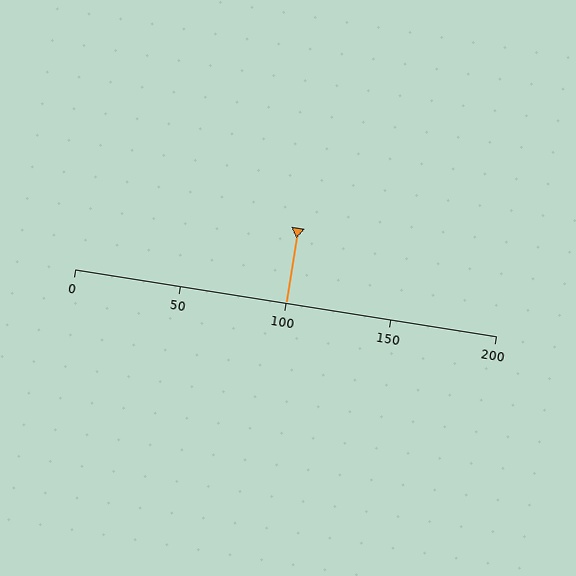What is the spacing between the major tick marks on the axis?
The major ticks are spaced 50 apart.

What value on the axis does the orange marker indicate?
The marker indicates approximately 100.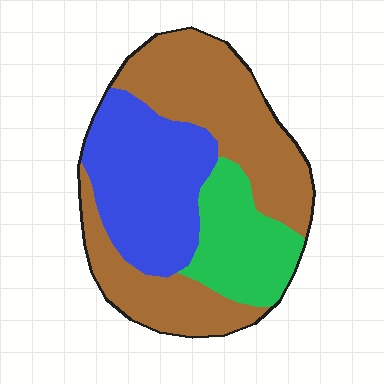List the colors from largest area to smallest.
From largest to smallest: brown, blue, green.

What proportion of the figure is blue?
Blue takes up between a quarter and a half of the figure.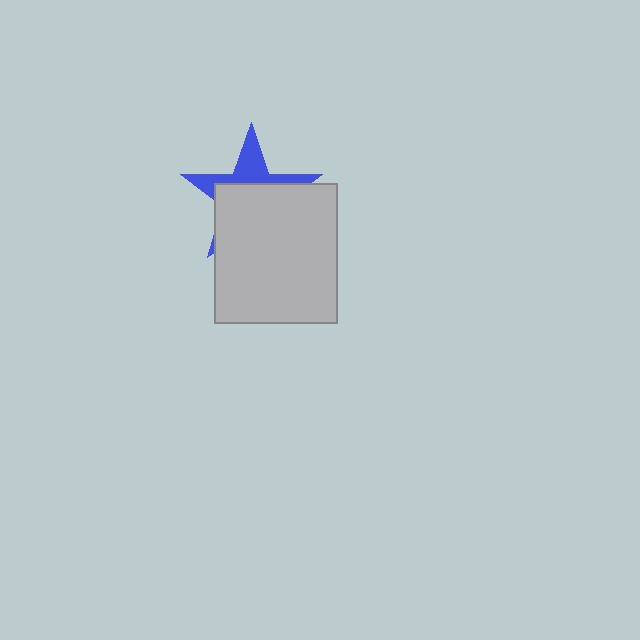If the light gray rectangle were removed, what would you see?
You would see the complete blue star.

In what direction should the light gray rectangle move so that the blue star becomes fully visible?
The light gray rectangle should move down. That is the shortest direction to clear the overlap and leave the blue star fully visible.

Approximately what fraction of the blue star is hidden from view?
Roughly 63% of the blue star is hidden behind the light gray rectangle.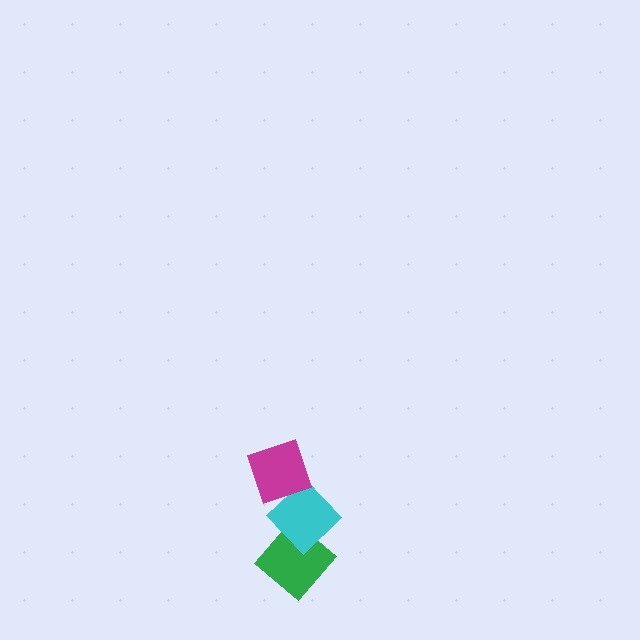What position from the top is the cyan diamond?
The cyan diamond is 2nd from the top.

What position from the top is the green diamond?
The green diamond is 3rd from the top.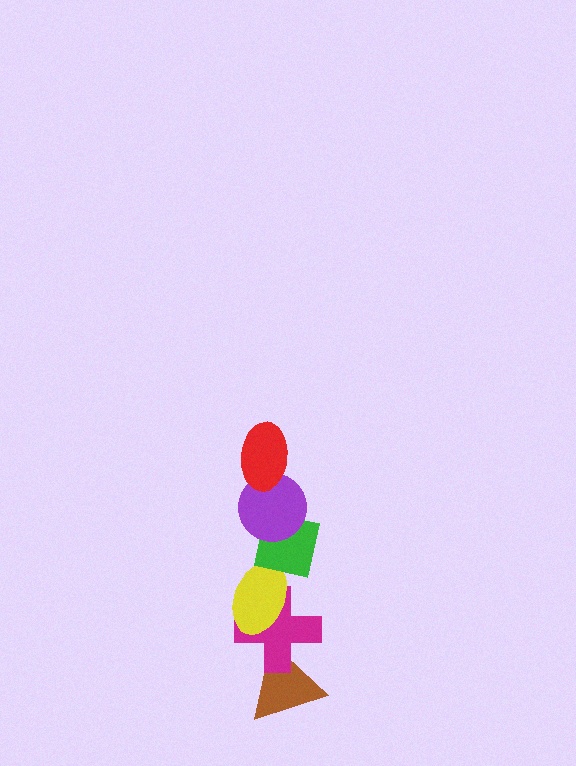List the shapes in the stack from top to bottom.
From top to bottom: the red ellipse, the purple circle, the green square, the yellow ellipse, the magenta cross, the brown triangle.